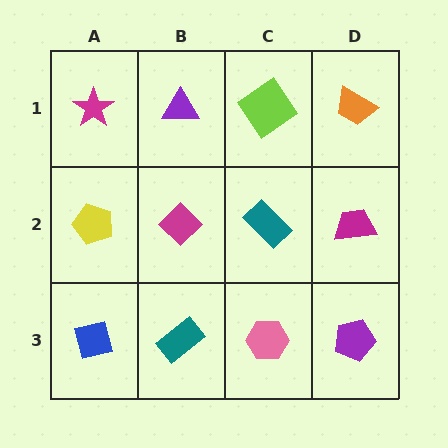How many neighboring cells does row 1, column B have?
3.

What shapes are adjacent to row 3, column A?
A yellow pentagon (row 2, column A), a teal rectangle (row 3, column B).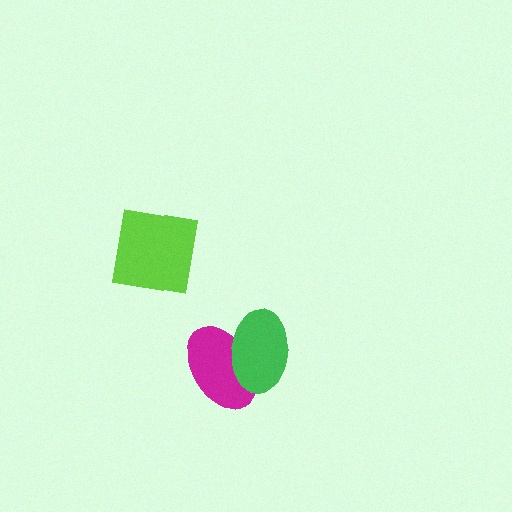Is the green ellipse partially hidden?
No, no other shape covers it.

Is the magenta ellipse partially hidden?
Yes, it is partially covered by another shape.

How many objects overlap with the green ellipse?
1 object overlaps with the green ellipse.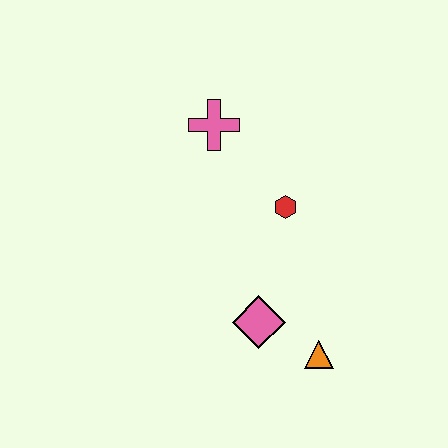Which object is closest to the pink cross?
The red hexagon is closest to the pink cross.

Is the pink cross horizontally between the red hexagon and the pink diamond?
No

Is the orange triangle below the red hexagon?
Yes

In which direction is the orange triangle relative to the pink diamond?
The orange triangle is to the right of the pink diamond.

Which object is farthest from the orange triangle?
The pink cross is farthest from the orange triangle.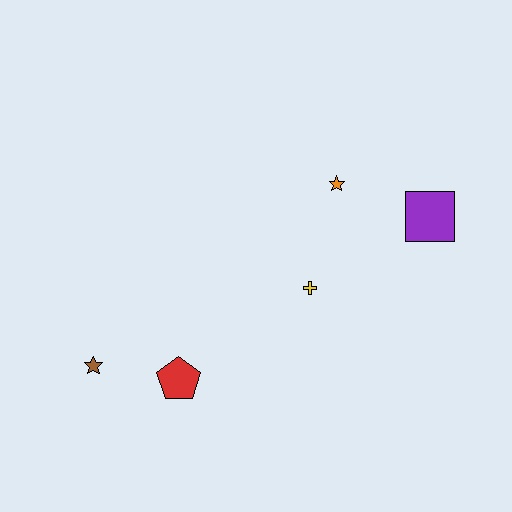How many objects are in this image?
There are 5 objects.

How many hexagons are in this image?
There are no hexagons.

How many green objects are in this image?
There are no green objects.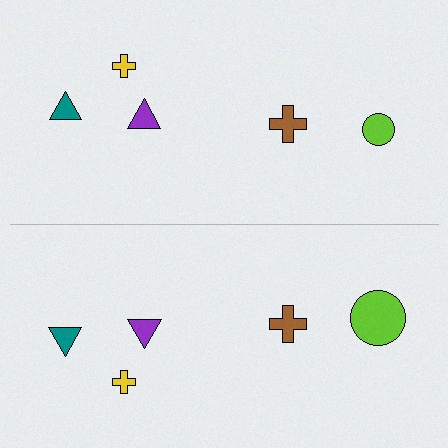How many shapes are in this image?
There are 10 shapes in this image.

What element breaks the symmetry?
The lime circle on the bottom side has a different size than its mirror counterpart.